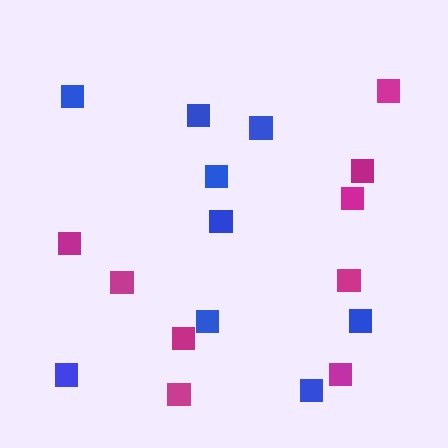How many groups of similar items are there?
There are 2 groups: one group of blue squares (9) and one group of magenta squares (9).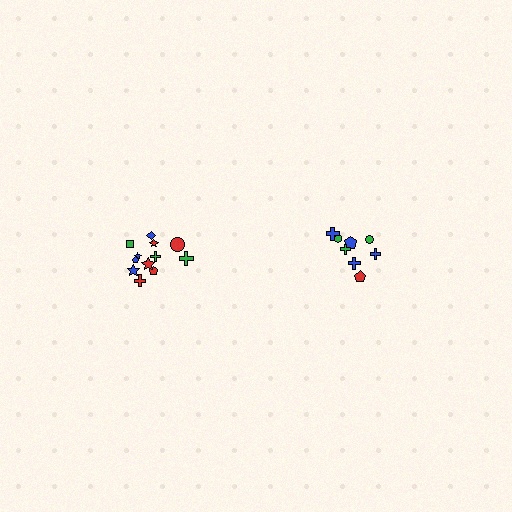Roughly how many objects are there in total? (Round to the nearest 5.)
Roughly 20 objects in total.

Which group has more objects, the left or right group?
The left group.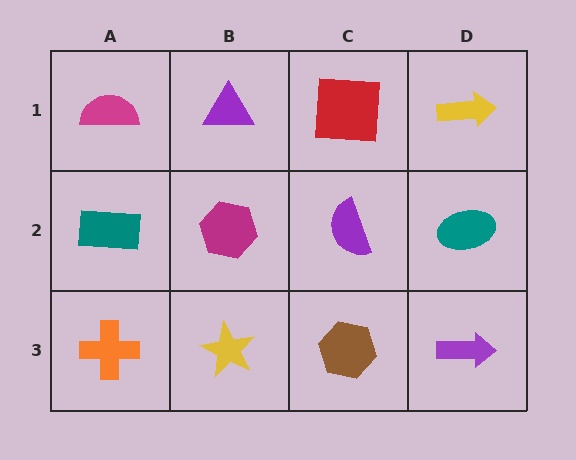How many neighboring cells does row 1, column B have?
3.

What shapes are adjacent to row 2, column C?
A red square (row 1, column C), a brown hexagon (row 3, column C), a magenta hexagon (row 2, column B), a teal ellipse (row 2, column D).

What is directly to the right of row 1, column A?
A purple triangle.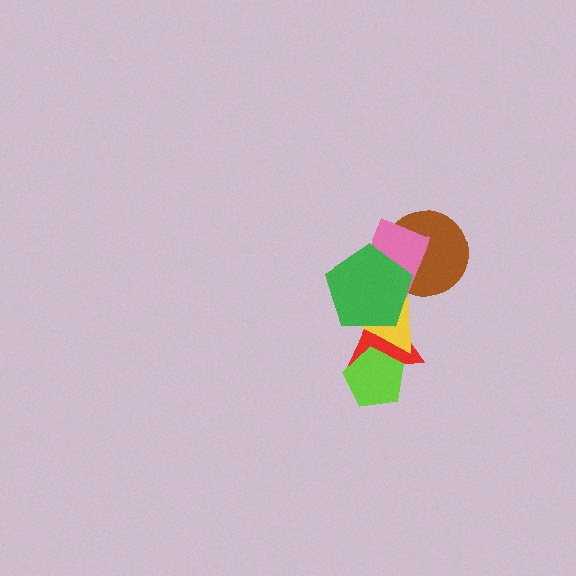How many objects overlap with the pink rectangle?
4 objects overlap with the pink rectangle.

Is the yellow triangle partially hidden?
Yes, it is partially covered by another shape.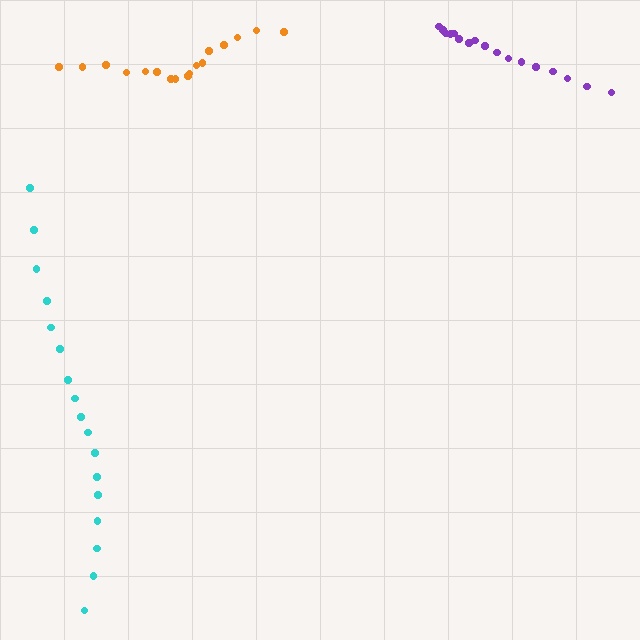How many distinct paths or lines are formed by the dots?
There are 3 distinct paths.